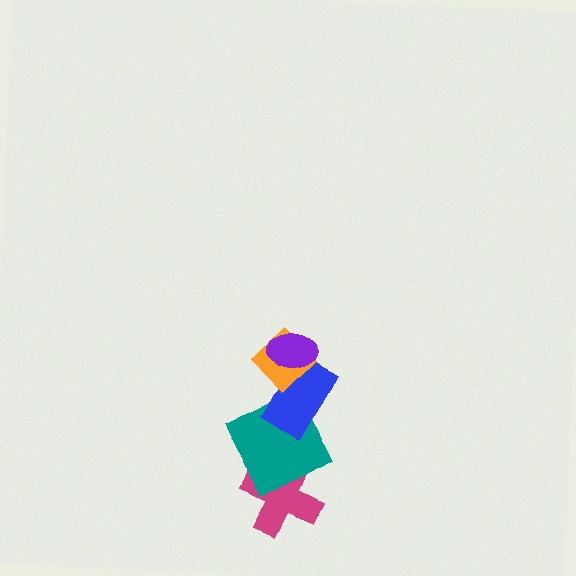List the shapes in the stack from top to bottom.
From top to bottom: the purple ellipse, the orange diamond, the blue rectangle, the teal square, the magenta cross.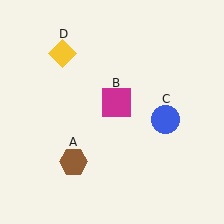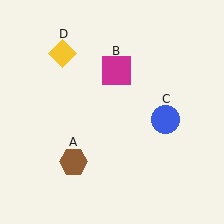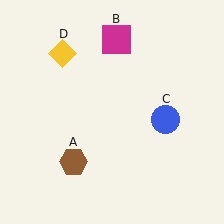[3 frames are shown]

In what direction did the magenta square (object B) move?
The magenta square (object B) moved up.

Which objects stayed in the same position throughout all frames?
Brown hexagon (object A) and blue circle (object C) and yellow diamond (object D) remained stationary.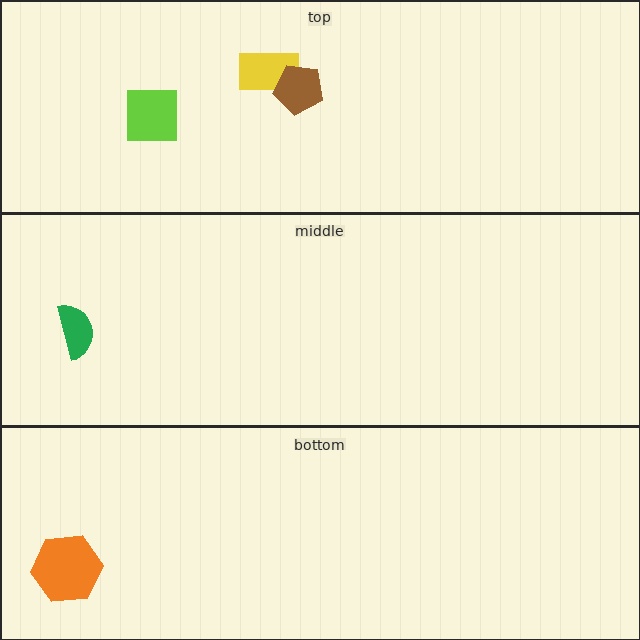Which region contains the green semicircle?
The middle region.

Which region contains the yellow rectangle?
The top region.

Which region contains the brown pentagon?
The top region.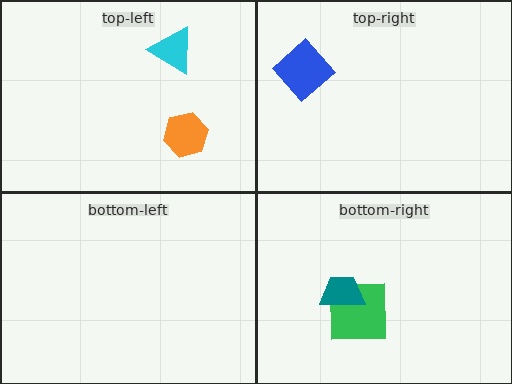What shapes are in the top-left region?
The cyan triangle, the orange hexagon.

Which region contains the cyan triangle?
The top-left region.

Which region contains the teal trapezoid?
The bottom-right region.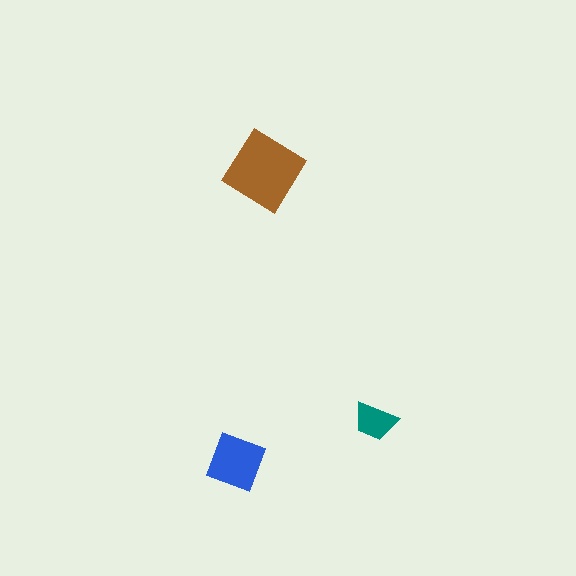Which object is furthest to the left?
The blue diamond is leftmost.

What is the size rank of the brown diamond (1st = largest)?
1st.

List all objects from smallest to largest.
The teal trapezoid, the blue diamond, the brown diamond.